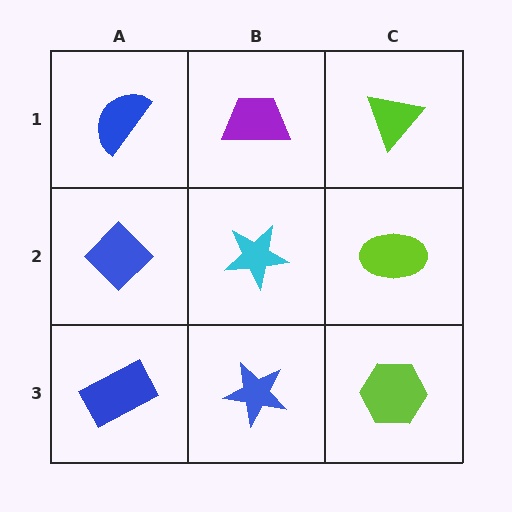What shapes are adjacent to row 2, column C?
A lime triangle (row 1, column C), a lime hexagon (row 3, column C), a cyan star (row 2, column B).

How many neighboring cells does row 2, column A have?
3.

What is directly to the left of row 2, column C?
A cyan star.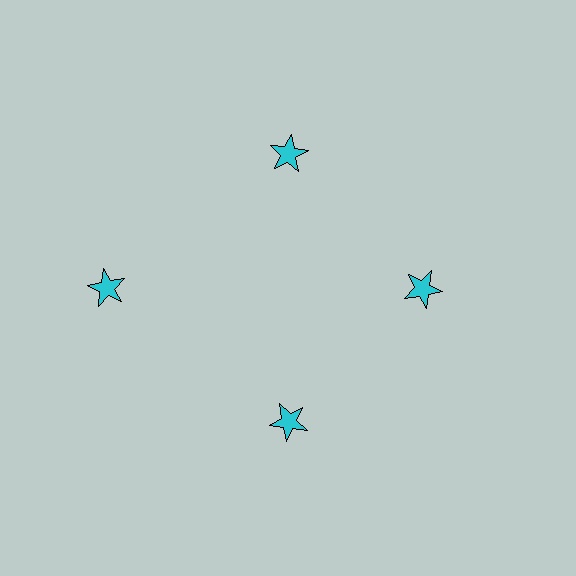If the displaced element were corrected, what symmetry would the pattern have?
It would have 4-fold rotational symmetry — the pattern would map onto itself every 90 degrees.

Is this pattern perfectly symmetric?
No. The 4 cyan stars are arranged in a ring, but one element near the 9 o'clock position is pushed outward from the center, breaking the 4-fold rotational symmetry.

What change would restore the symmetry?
The symmetry would be restored by moving it inward, back onto the ring so that all 4 stars sit at equal angles and equal distance from the center.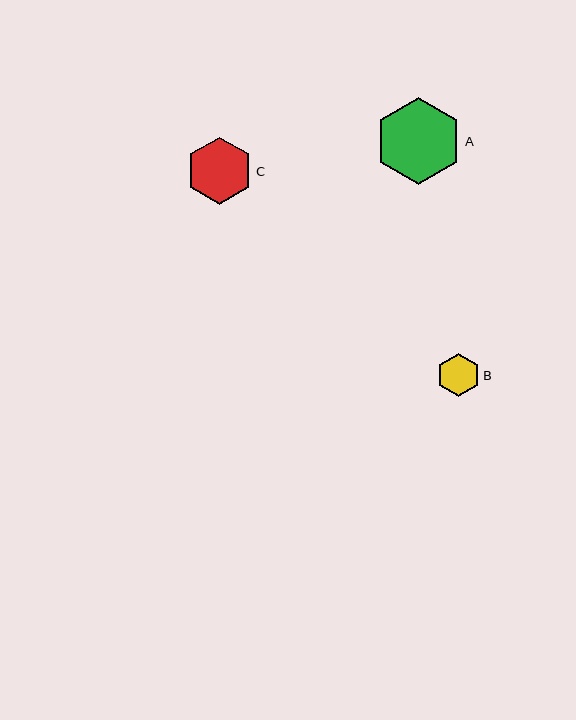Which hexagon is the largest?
Hexagon A is the largest with a size of approximately 87 pixels.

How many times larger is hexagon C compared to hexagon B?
Hexagon C is approximately 1.6 times the size of hexagon B.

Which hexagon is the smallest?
Hexagon B is the smallest with a size of approximately 43 pixels.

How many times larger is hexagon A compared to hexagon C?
Hexagon A is approximately 1.3 times the size of hexagon C.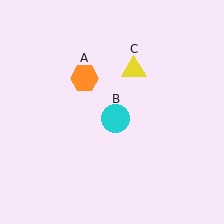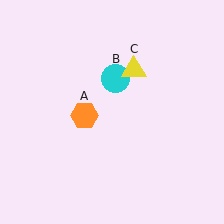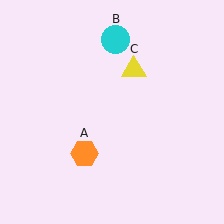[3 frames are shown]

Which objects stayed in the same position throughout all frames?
Yellow triangle (object C) remained stationary.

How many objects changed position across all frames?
2 objects changed position: orange hexagon (object A), cyan circle (object B).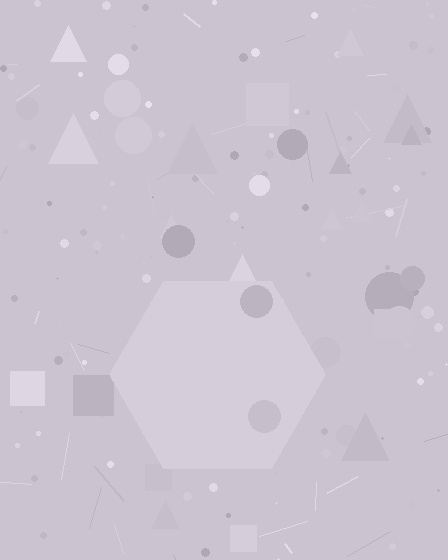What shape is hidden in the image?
A hexagon is hidden in the image.